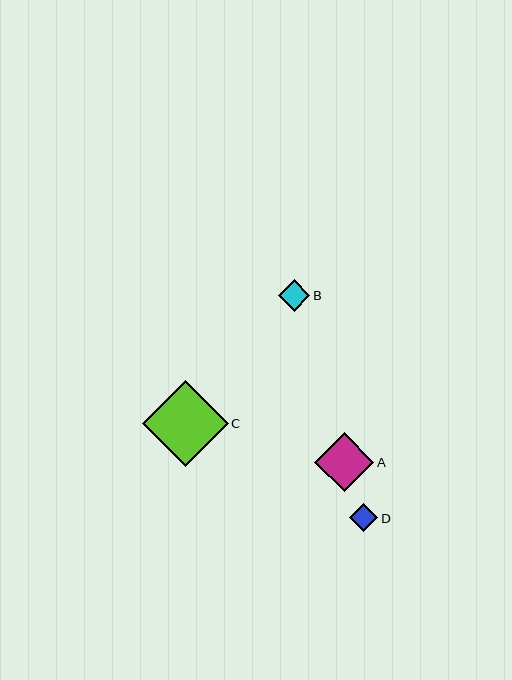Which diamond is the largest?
Diamond C is the largest with a size of approximately 86 pixels.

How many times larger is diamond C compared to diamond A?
Diamond C is approximately 1.5 times the size of diamond A.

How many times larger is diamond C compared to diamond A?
Diamond C is approximately 1.5 times the size of diamond A.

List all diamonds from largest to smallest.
From largest to smallest: C, A, B, D.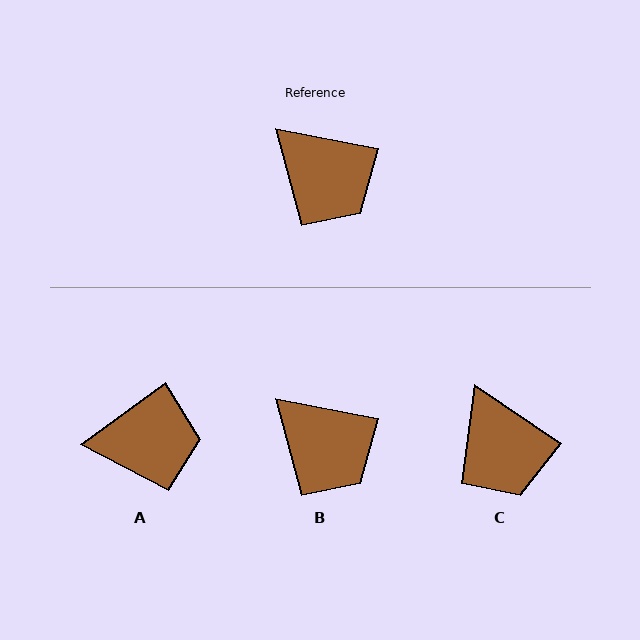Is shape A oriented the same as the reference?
No, it is off by about 47 degrees.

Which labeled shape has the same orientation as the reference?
B.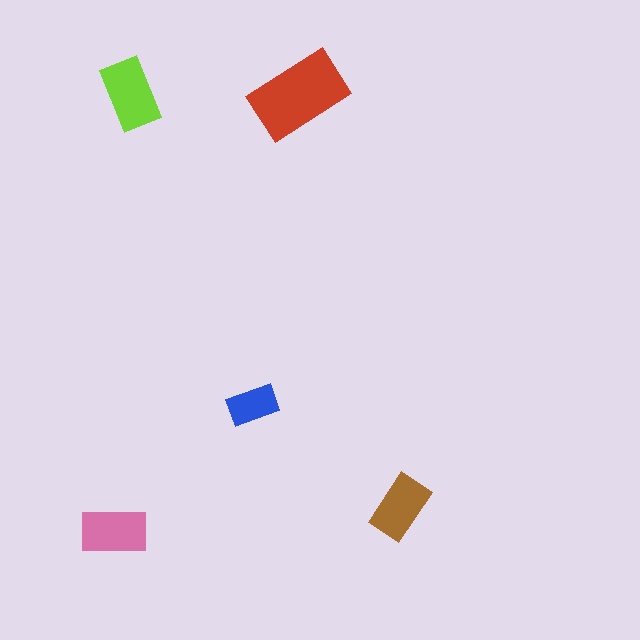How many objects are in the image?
There are 5 objects in the image.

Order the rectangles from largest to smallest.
the red one, the lime one, the pink one, the brown one, the blue one.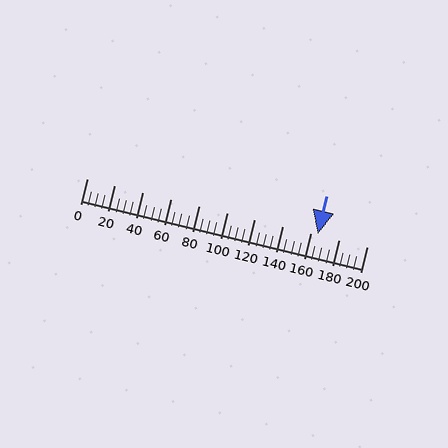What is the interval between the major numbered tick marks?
The major tick marks are spaced 20 units apart.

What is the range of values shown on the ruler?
The ruler shows values from 0 to 200.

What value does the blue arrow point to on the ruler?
The blue arrow points to approximately 165.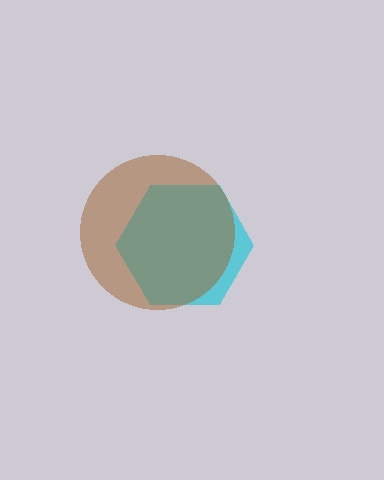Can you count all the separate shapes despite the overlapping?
Yes, there are 2 separate shapes.